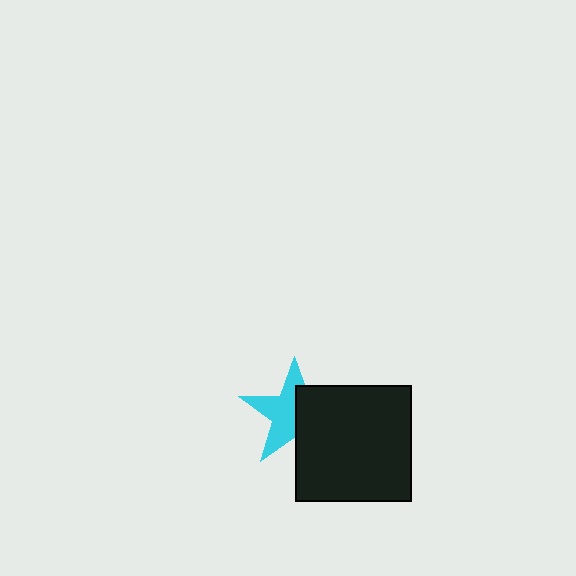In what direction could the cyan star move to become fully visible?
The cyan star could move left. That would shift it out from behind the black square entirely.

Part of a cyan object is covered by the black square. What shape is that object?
It is a star.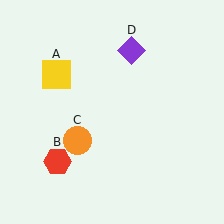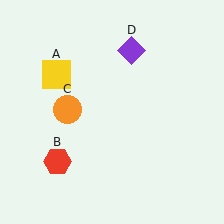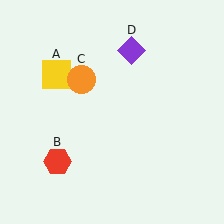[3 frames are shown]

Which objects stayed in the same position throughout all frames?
Yellow square (object A) and red hexagon (object B) and purple diamond (object D) remained stationary.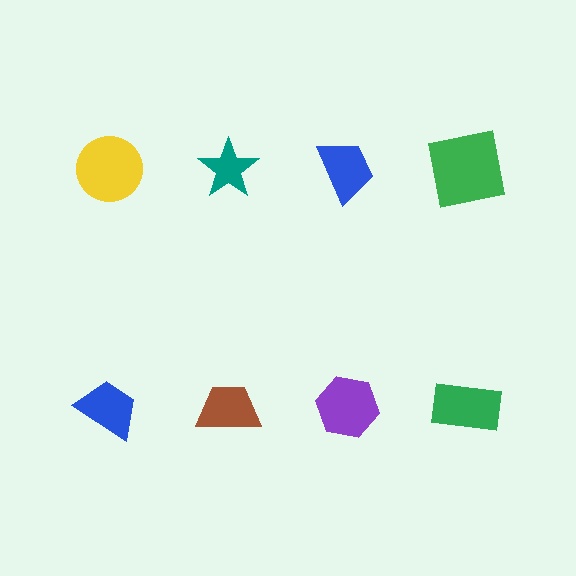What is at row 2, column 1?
A blue trapezoid.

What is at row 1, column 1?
A yellow circle.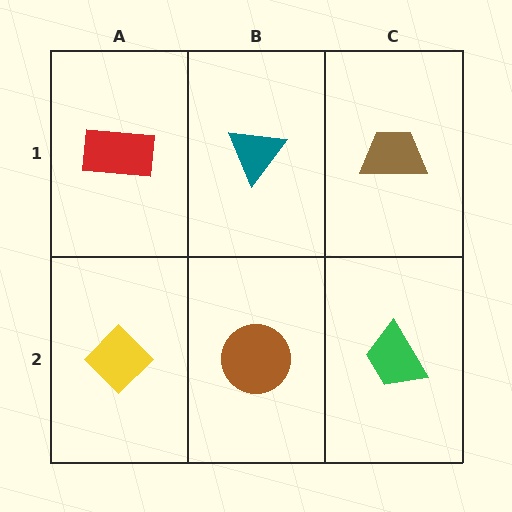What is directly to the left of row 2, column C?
A brown circle.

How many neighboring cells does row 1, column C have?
2.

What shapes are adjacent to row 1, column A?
A yellow diamond (row 2, column A), a teal triangle (row 1, column B).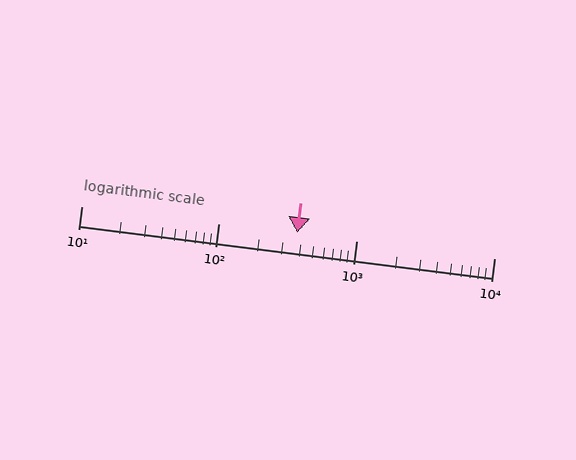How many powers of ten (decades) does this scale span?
The scale spans 3 decades, from 10 to 10000.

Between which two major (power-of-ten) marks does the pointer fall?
The pointer is between 100 and 1000.